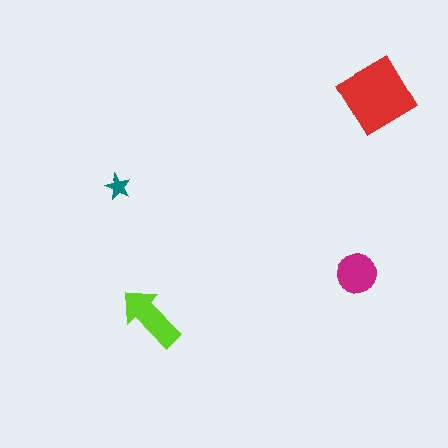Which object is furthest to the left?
The teal star is leftmost.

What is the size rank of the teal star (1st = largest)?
4th.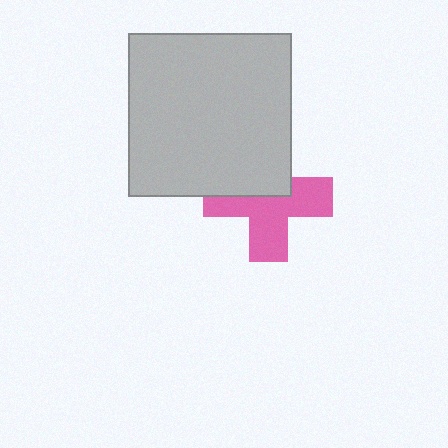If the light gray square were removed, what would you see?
You would see the complete pink cross.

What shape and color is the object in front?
The object in front is a light gray square.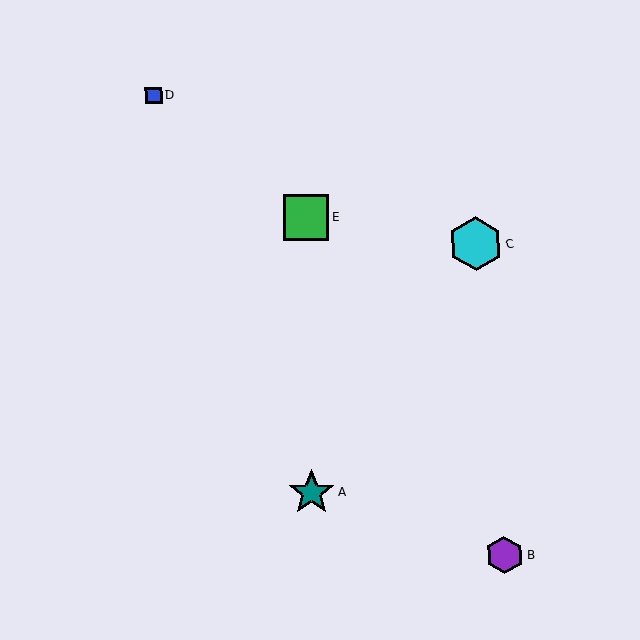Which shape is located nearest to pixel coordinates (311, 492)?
The teal star (labeled A) at (312, 493) is nearest to that location.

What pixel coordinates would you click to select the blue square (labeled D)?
Click at (153, 95) to select the blue square D.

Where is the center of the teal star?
The center of the teal star is at (312, 493).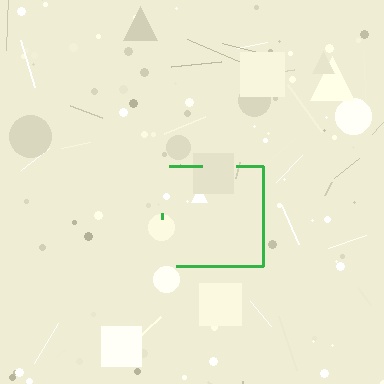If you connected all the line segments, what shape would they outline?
They would outline a square.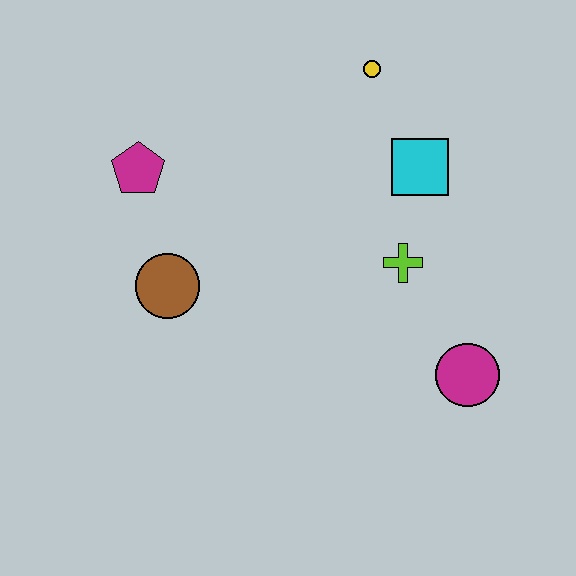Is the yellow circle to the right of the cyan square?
No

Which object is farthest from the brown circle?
The magenta circle is farthest from the brown circle.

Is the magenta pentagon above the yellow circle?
No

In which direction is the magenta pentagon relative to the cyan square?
The magenta pentagon is to the left of the cyan square.